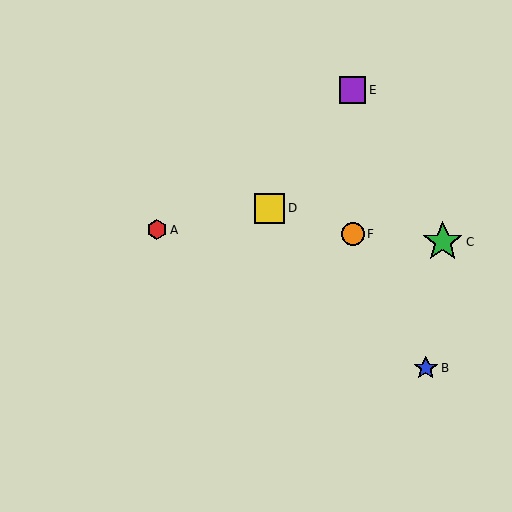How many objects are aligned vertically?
2 objects (E, F) are aligned vertically.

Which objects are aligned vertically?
Objects E, F are aligned vertically.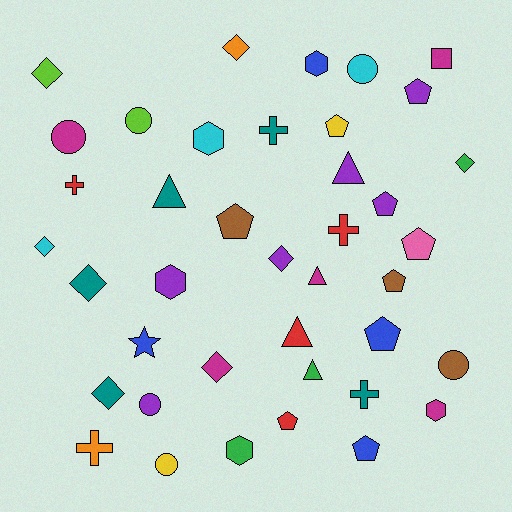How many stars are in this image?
There is 1 star.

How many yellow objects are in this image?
There are 2 yellow objects.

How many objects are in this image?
There are 40 objects.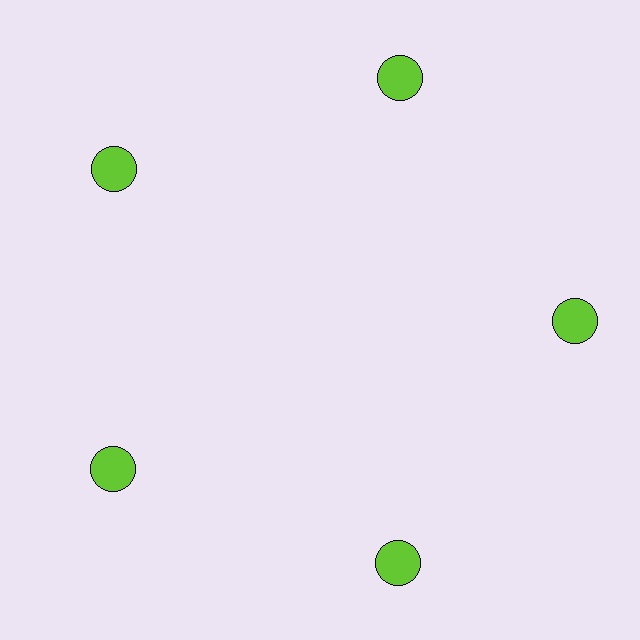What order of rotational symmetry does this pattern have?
This pattern has 5-fold rotational symmetry.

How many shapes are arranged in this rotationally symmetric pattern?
There are 5 shapes, arranged in 5 groups of 1.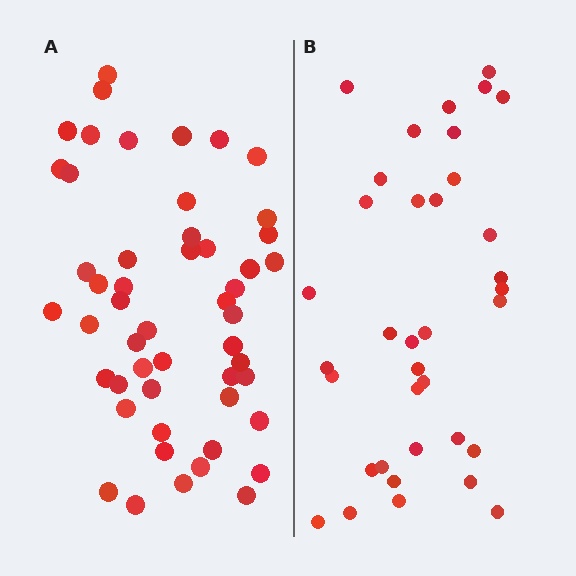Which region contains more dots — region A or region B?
Region A (the left region) has more dots.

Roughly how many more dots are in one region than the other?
Region A has approximately 15 more dots than region B.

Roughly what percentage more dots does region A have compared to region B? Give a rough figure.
About 40% more.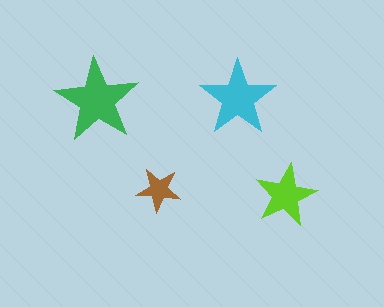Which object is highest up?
The cyan star is topmost.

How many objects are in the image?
There are 4 objects in the image.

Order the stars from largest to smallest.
the green one, the cyan one, the lime one, the brown one.